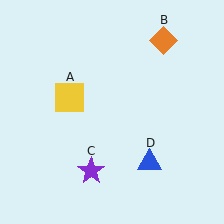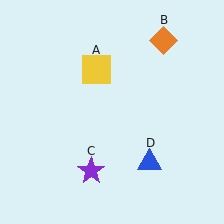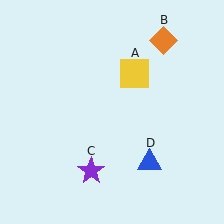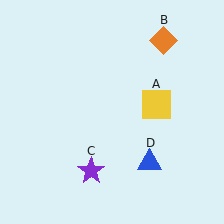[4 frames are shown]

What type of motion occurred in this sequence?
The yellow square (object A) rotated clockwise around the center of the scene.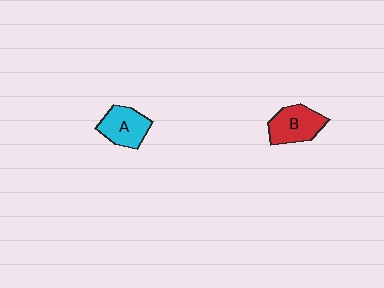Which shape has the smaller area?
Shape A (cyan).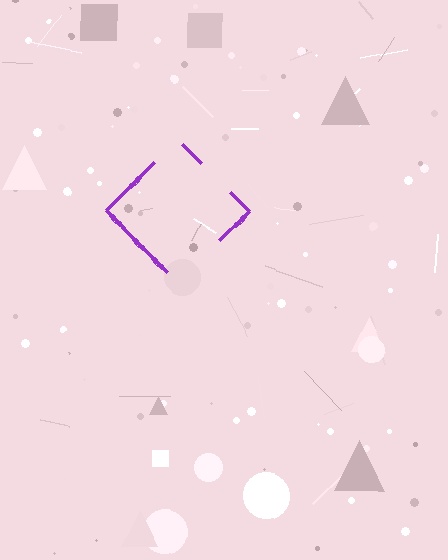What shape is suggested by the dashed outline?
The dashed outline suggests a diamond.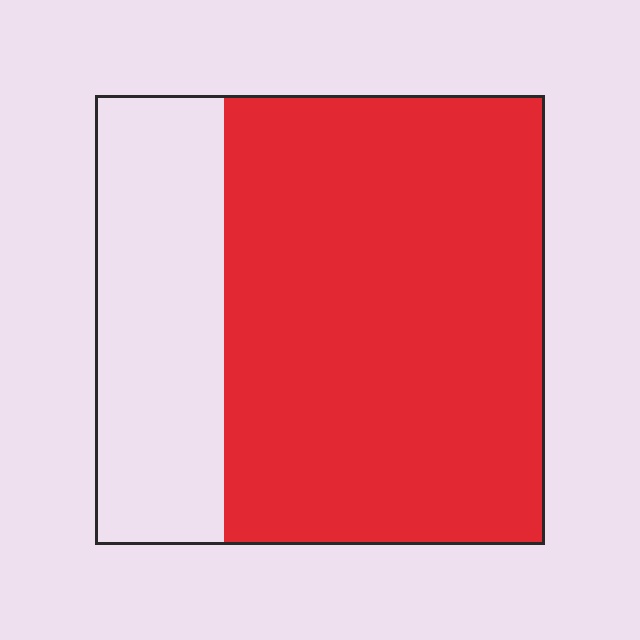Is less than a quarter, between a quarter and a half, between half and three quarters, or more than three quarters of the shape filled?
Between half and three quarters.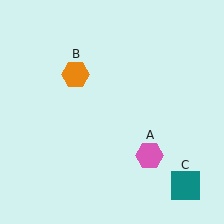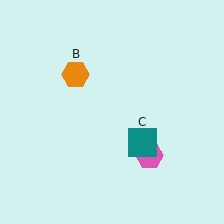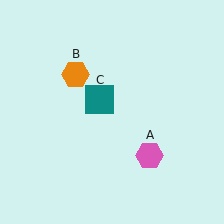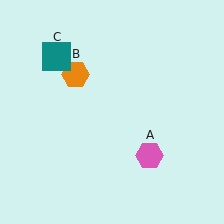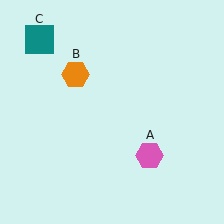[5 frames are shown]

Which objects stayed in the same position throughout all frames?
Pink hexagon (object A) and orange hexagon (object B) remained stationary.